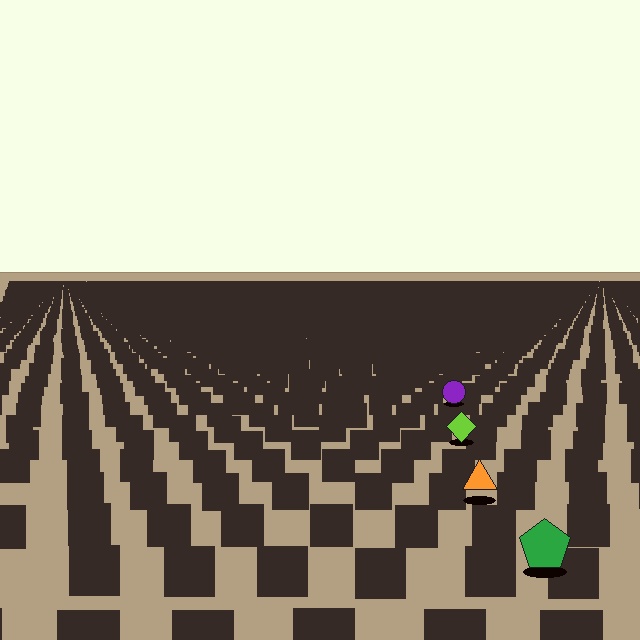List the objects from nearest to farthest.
From nearest to farthest: the green pentagon, the orange triangle, the lime diamond, the purple circle.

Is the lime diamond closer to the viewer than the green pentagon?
No. The green pentagon is closer — you can tell from the texture gradient: the ground texture is coarser near it.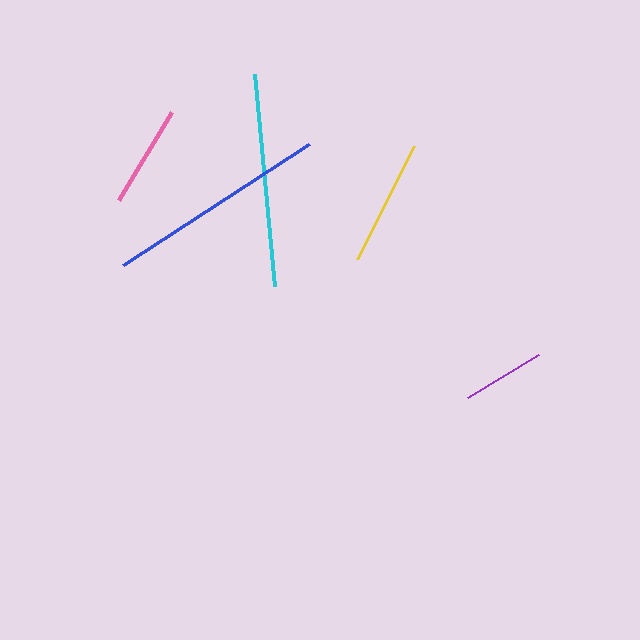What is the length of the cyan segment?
The cyan segment is approximately 212 pixels long.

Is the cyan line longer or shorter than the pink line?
The cyan line is longer than the pink line.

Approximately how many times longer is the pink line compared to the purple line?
The pink line is approximately 1.3 times the length of the purple line.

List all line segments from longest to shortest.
From longest to shortest: blue, cyan, yellow, pink, purple.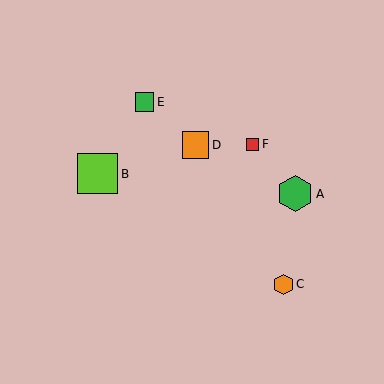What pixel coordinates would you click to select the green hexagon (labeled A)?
Click at (295, 194) to select the green hexagon A.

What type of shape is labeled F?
Shape F is a red square.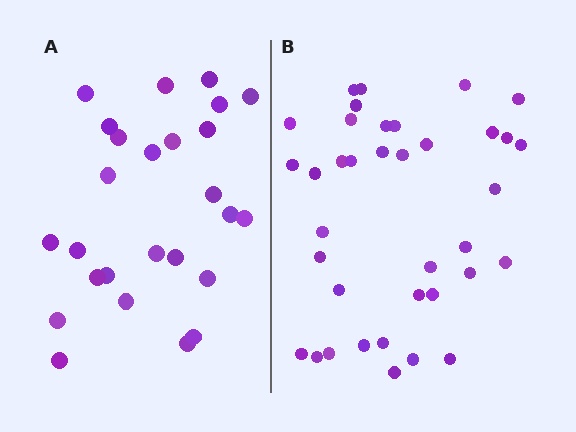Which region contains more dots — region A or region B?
Region B (the right region) has more dots.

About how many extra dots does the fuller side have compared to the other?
Region B has roughly 12 or so more dots than region A.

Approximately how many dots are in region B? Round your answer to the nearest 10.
About 40 dots. (The exact count is 37, which rounds to 40.)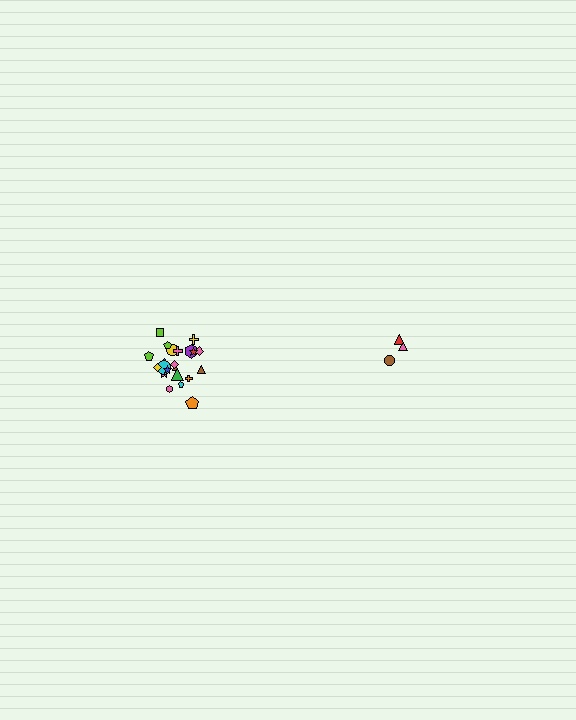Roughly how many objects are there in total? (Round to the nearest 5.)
Roughly 25 objects in total.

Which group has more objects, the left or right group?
The left group.